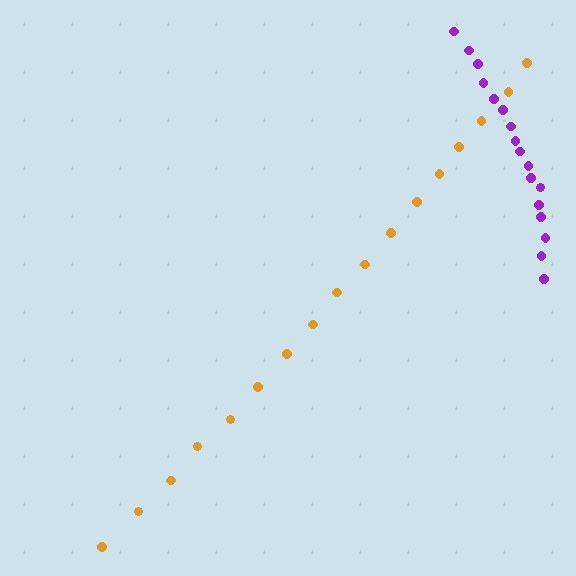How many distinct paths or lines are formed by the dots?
There are 2 distinct paths.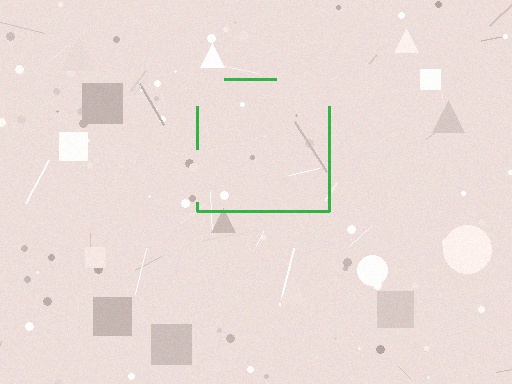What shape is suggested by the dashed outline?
The dashed outline suggests a square.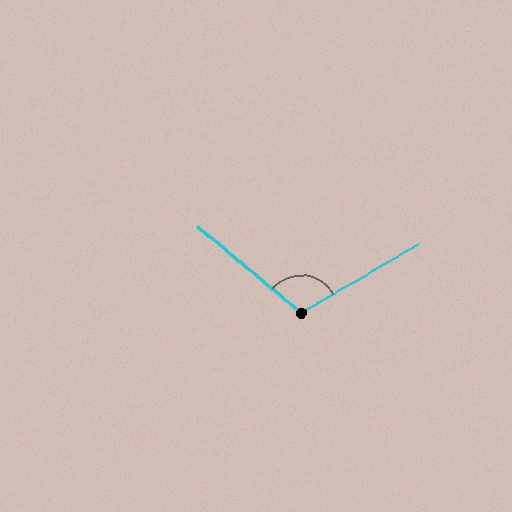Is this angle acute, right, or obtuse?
It is obtuse.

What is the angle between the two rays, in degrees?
Approximately 110 degrees.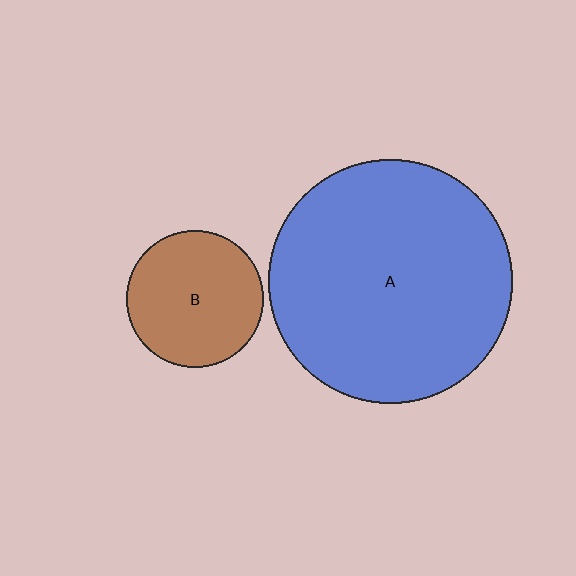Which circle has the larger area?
Circle A (blue).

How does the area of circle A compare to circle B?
Approximately 3.2 times.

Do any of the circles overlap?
No, none of the circles overlap.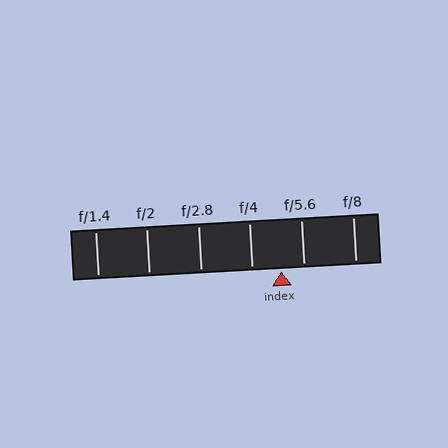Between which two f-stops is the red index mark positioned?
The index mark is between f/4 and f/5.6.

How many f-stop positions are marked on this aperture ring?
There are 6 f-stop positions marked.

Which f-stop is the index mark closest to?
The index mark is closest to f/5.6.